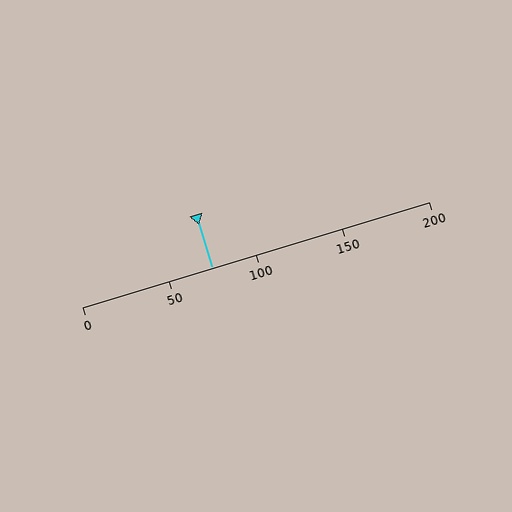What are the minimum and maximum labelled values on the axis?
The axis runs from 0 to 200.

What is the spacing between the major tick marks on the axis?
The major ticks are spaced 50 apart.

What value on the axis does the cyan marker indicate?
The marker indicates approximately 75.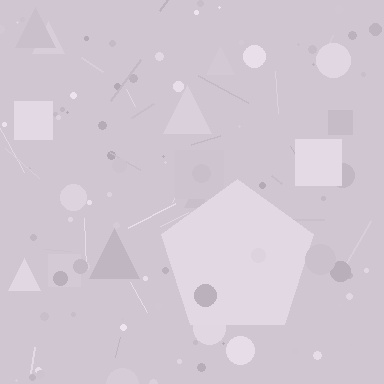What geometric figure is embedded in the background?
A pentagon is embedded in the background.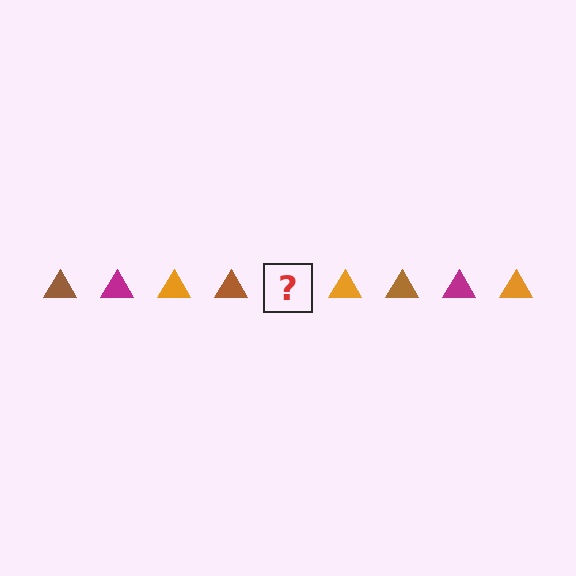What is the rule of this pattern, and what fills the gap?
The rule is that the pattern cycles through brown, magenta, orange triangles. The gap should be filled with a magenta triangle.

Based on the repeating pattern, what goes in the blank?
The blank should be a magenta triangle.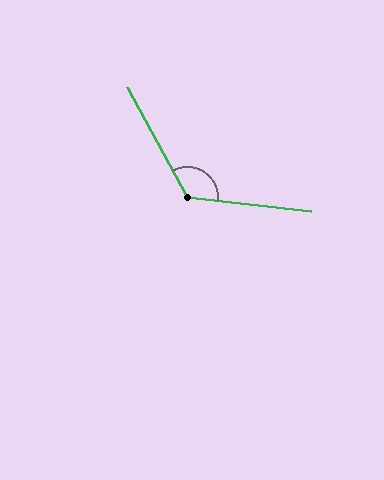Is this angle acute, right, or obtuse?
It is obtuse.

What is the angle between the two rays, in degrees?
Approximately 125 degrees.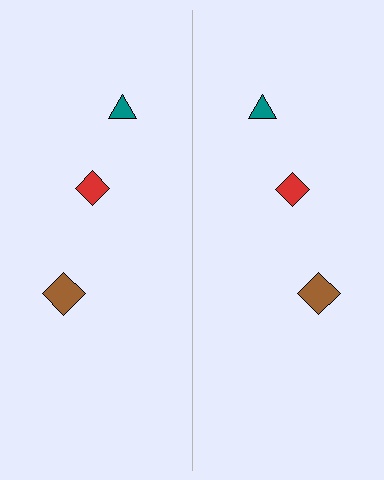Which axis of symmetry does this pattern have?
The pattern has a vertical axis of symmetry running through the center of the image.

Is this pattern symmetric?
Yes, this pattern has bilateral (reflection) symmetry.